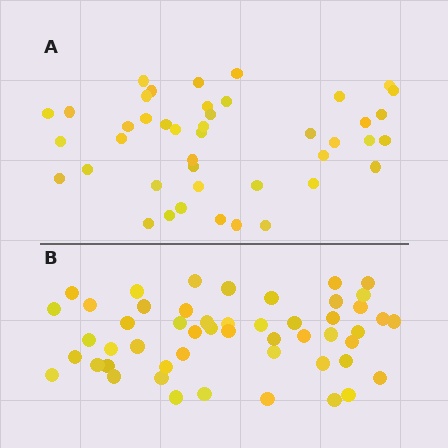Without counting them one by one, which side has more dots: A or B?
Region B (the bottom region) has more dots.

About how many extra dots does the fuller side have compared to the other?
Region B has roughly 8 or so more dots than region A.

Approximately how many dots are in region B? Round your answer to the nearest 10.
About 50 dots. (The exact count is 51, which rounds to 50.)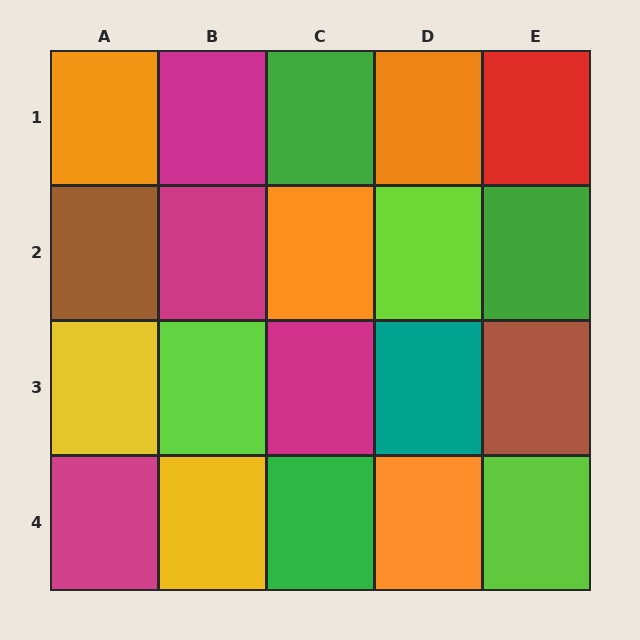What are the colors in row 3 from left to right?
Yellow, lime, magenta, teal, brown.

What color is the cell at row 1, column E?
Red.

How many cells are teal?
1 cell is teal.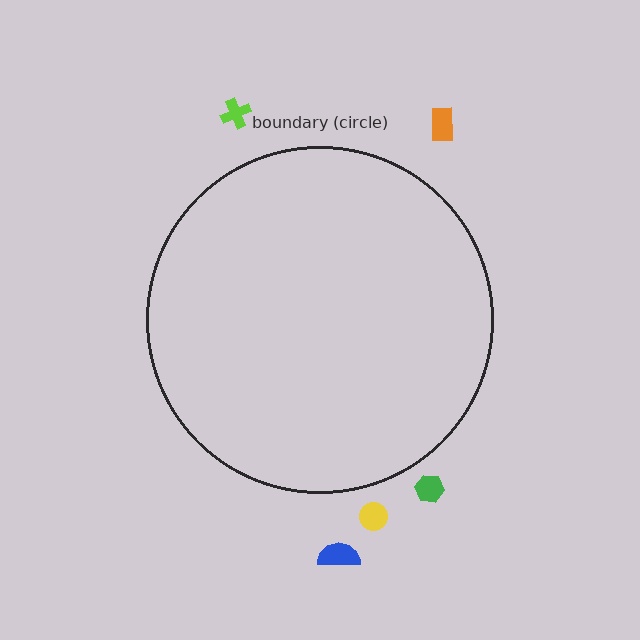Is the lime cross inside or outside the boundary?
Outside.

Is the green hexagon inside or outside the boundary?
Outside.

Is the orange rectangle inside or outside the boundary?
Outside.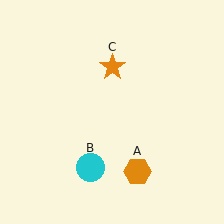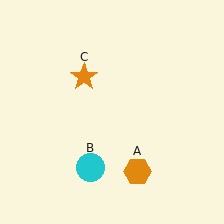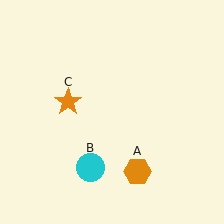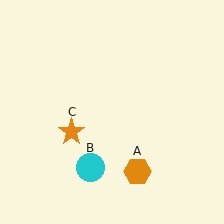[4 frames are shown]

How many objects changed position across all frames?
1 object changed position: orange star (object C).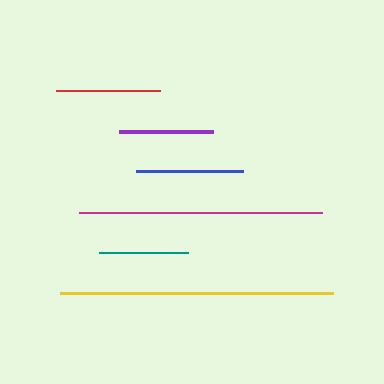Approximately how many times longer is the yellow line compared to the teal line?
The yellow line is approximately 3.1 times the length of the teal line.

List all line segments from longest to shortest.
From longest to shortest: yellow, magenta, blue, red, purple, teal.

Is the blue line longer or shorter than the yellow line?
The yellow line is longer than the blue line.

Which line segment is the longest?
The yellow line is the longest at approximately 273 pixels.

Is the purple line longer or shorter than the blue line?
The blue line is longer than the purple line.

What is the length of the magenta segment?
The magenta segment is approximately 243 pixels long.